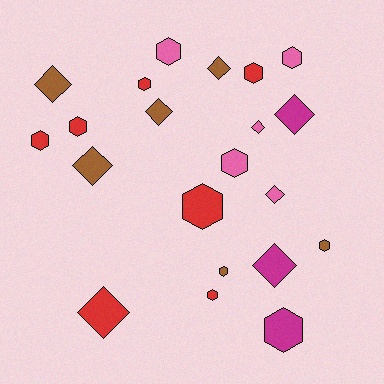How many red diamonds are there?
There is 1 red diamond.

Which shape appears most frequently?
Hexagon, with 12 objects.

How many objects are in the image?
There are 21 objects.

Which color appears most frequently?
Red, with 7 objects.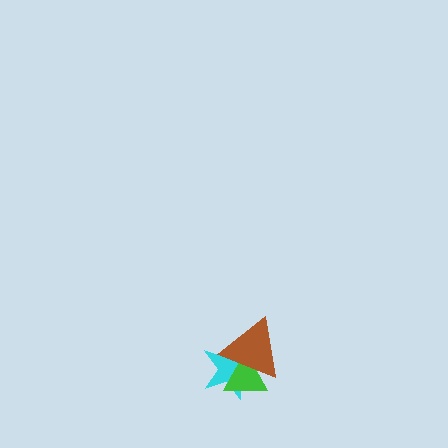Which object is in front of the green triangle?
The brown triangle is in front of the green triangle.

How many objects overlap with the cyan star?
2 objects overlap with the cyan star.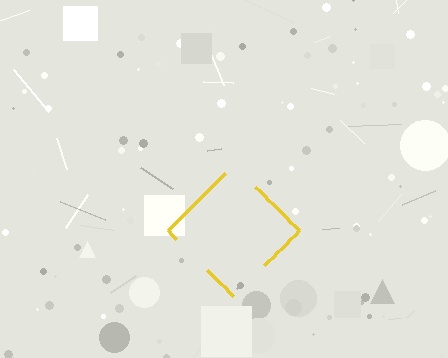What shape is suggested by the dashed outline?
The dashed outline suggests a diamond.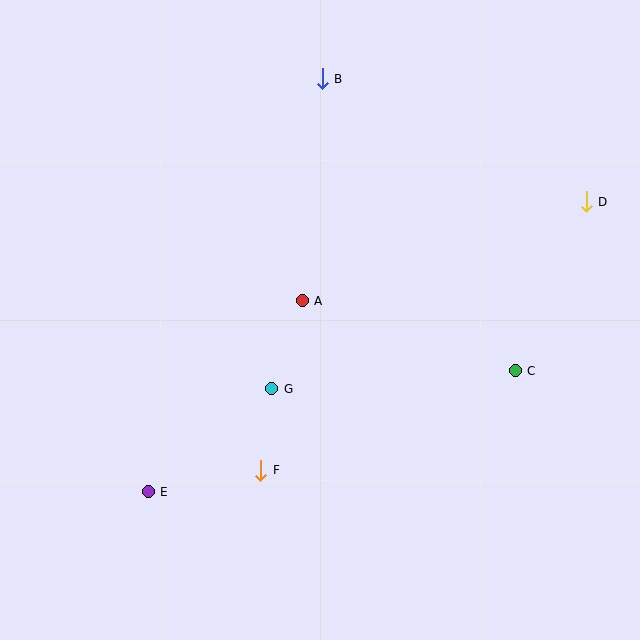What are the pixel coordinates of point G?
Point G is at (272, 389).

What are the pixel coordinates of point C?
Point C is at (515, 371).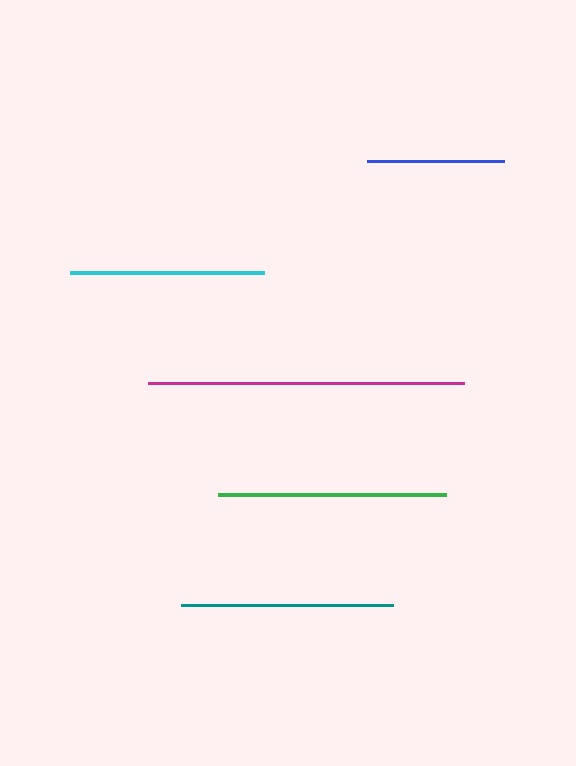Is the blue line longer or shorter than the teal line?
The teal line is longer than the blue line.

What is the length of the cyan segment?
The cyan segment is approximately 194 pixels long.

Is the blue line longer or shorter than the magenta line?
The magenta line is longer than the blue line.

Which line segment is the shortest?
The blue line is the shortest at approximately 137 pixels.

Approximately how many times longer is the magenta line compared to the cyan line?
The magenta line is approximately 1.6 times the length of the cyan line.